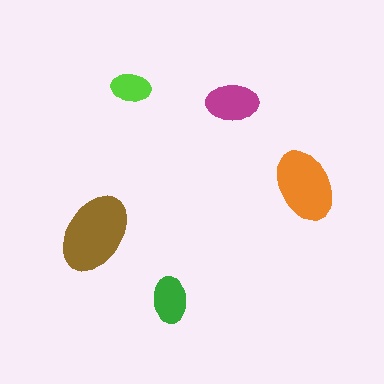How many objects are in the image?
There are 5 objects in the image.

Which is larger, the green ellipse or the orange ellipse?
The orange one.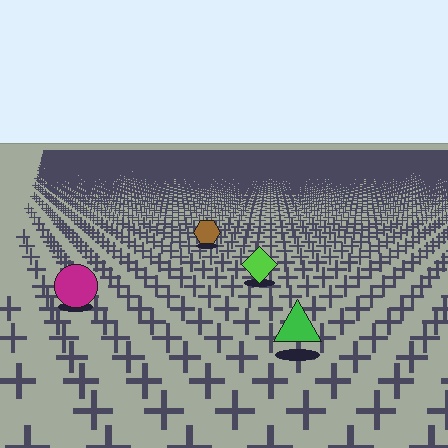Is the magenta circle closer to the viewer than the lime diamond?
Yes. The magenta circle is closer — you can tell from the texture gradient: the ground texture is coarser near it.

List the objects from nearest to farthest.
From nearest to farthest: the green triangle, the magenta circle, the lime diamond, the brown hexagon.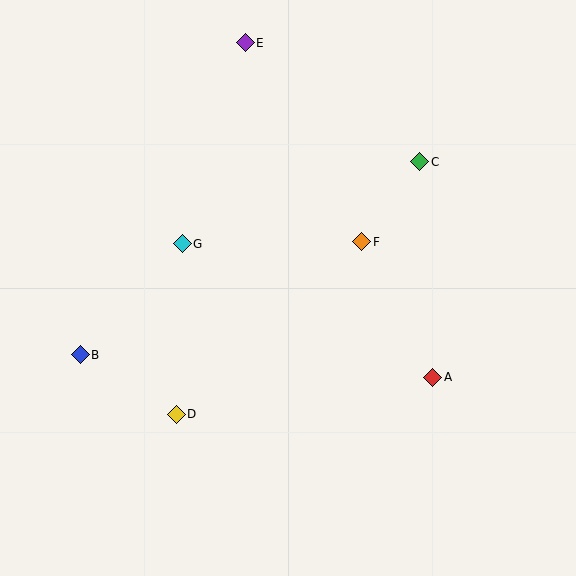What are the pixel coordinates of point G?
Point G is at (182, 244).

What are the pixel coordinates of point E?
Point E is at (245, 43).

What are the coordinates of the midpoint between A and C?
The midpoint between A and C is at (426, 269).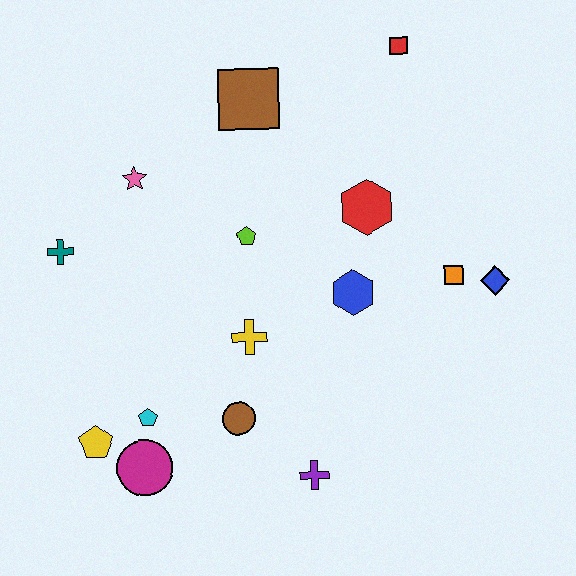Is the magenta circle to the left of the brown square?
Yes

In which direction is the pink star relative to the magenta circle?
The pink star is above the magenta circle.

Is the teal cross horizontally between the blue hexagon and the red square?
No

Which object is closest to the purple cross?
The brown circle is closest to the purple cross.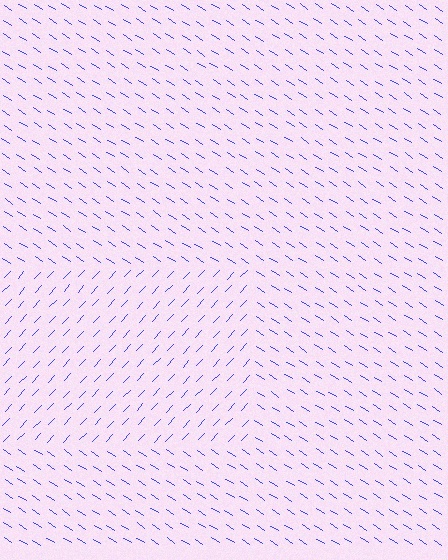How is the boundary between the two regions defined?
The boundary is defined purely by a change in line orientation (approximately 80 degrees difference). All lines are the same color and thickness.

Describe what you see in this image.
The image is filled with small blue line segments. A rectangle region in the image has lines oriented differently from the surrounding lines, creating a visible texture boundary.